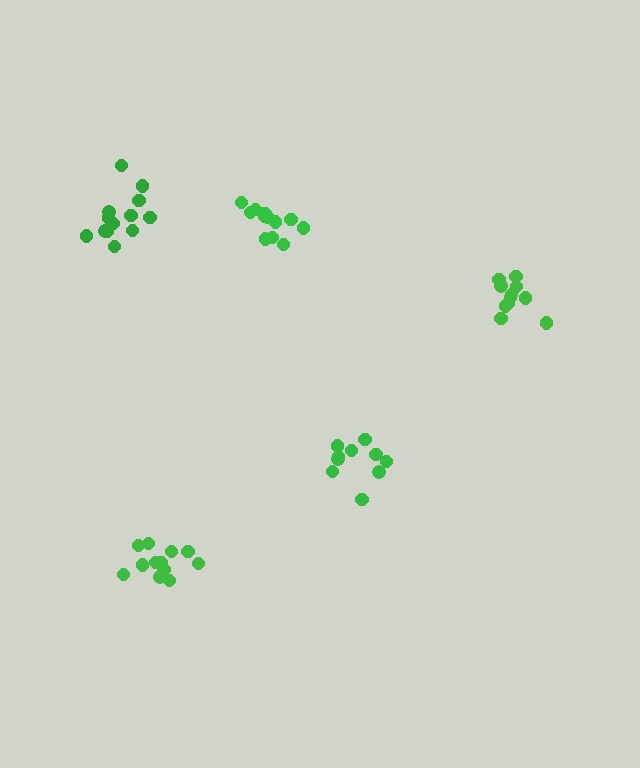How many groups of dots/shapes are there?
There are 5 groups.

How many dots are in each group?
Group 1: 12 dots, Group 2: 11 dots, Group 3: 12 dots, Group 4: 13 dots, Group 5: 10 dots (58 total).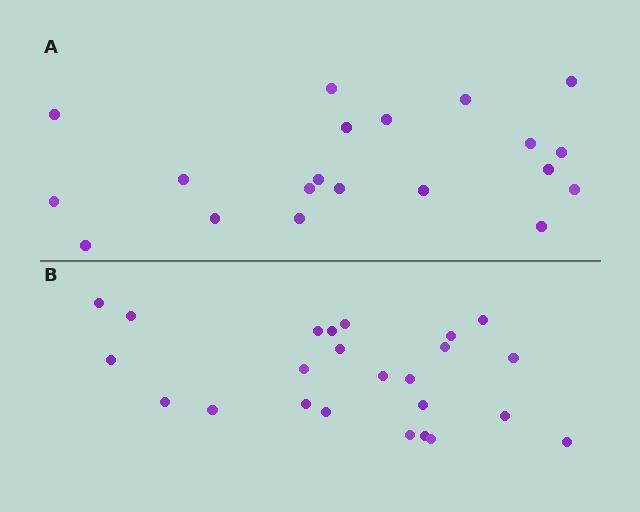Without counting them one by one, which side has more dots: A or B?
Region B (the bottom region) has more dots.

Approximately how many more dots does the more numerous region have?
Region B has about 4 more dots than region A.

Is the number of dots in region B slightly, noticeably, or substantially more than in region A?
Region B has only slightly more — the two regions are fairly close. The ratio is roughly 1.2 to 1.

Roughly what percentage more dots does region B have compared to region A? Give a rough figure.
About 20% more.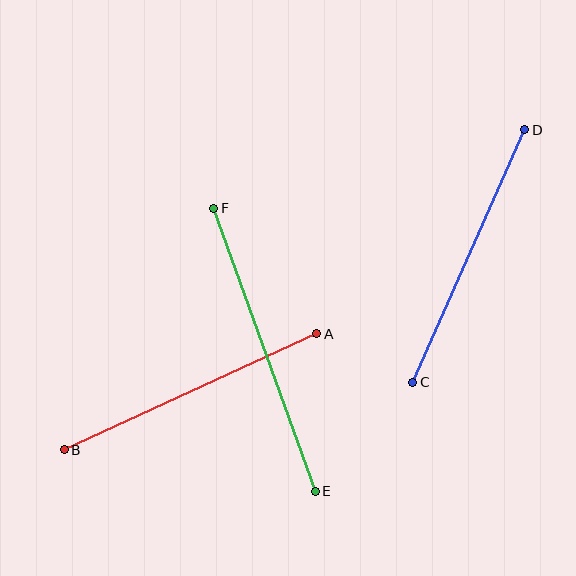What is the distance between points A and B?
The distance is approximately 278 pixels.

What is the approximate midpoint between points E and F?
The midpoint is at approximately (264, 350) pixels.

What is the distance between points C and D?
The distance is approximately 277 pixels.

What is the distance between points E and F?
The distance is approximately 301 pixels.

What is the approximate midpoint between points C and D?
The midpoint is at approximately (469, 256) pixels.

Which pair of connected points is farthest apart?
Points E and F are farthest apart.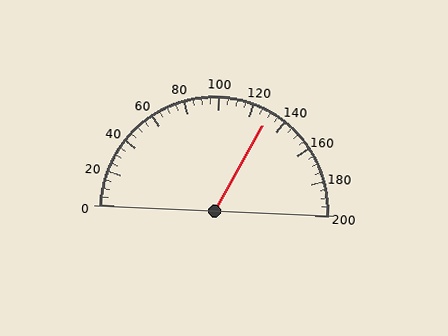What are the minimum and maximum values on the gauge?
The gauge ranges from 0 to 200.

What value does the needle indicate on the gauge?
The needle indicates approximately 130.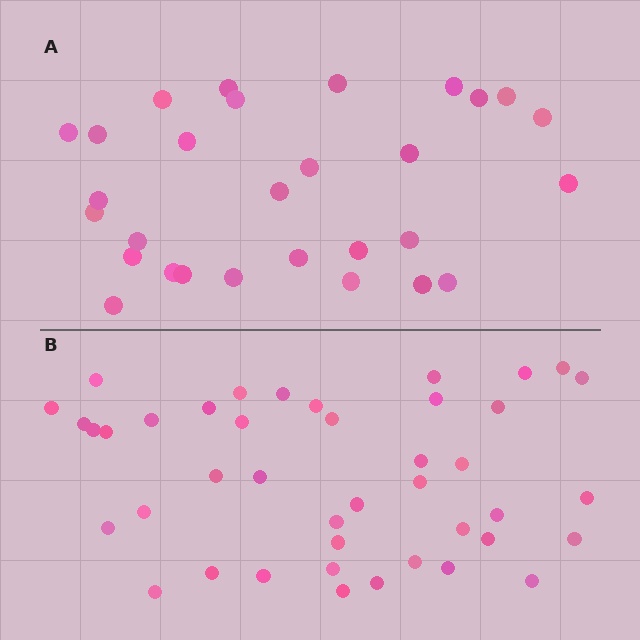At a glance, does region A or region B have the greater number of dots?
Region B (the bottom region) has more dots.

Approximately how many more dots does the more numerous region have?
Region B has approximately 15 more dots than region A.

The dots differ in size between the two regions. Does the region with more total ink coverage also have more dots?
No. Region A has more total ink coverage because its dots are larger, but region B actually contains more individual dots. Total area can be misleading — the number of items is what matters here.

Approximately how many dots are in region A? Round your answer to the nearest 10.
About 30 dots. (The exact count is 29, which rounds to 30.)